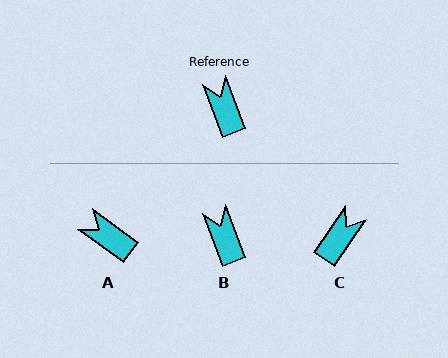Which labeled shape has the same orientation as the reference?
B.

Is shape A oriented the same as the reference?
No, it is off by about 33 degrees.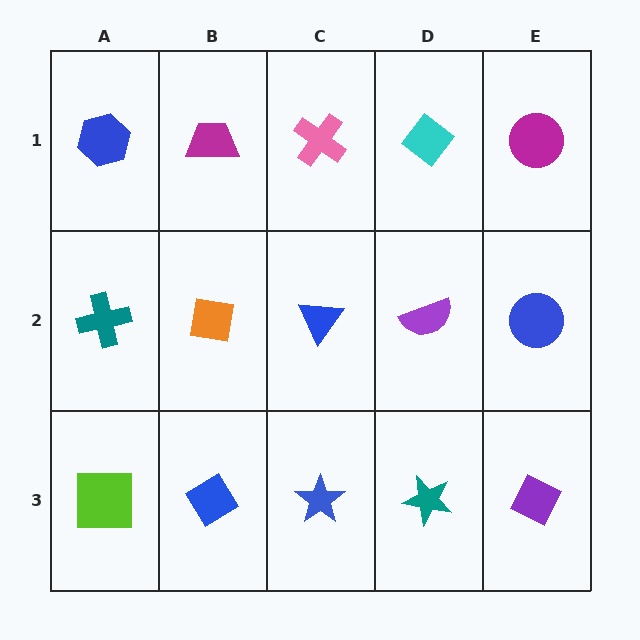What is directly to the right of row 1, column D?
A magenta circle.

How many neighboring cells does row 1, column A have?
2.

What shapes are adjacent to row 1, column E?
A blue circle (row 2, column E), a cyan diamond (row 1, column D).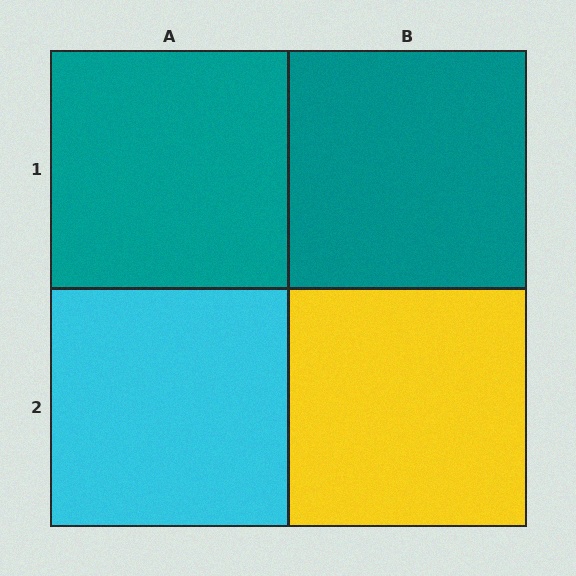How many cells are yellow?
1 cell is yellow.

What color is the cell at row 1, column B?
Teal.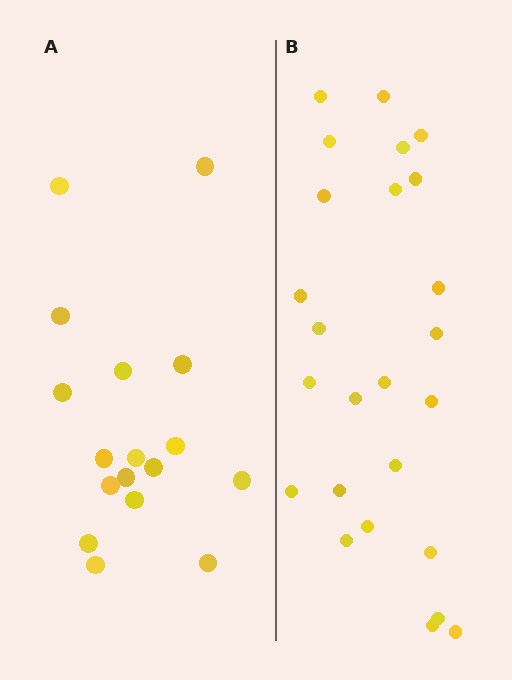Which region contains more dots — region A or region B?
Region B (the right region) has more dots.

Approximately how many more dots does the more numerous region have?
Region B has roughly 8 or so more dots than region A.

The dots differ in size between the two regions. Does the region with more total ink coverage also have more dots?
No. Region A has more total ink coverage because its dots are larger, but region B actually contains more individual dots. Total area can be misleading — the number of items is what matters here.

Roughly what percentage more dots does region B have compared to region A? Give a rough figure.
About 45% more.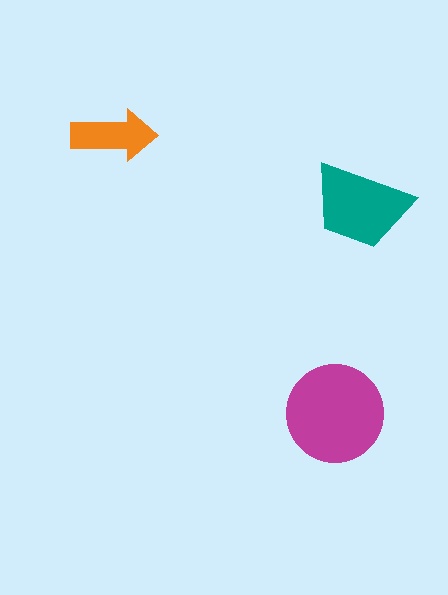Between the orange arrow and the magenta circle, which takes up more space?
The magenta circle.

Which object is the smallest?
The orange arrow.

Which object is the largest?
The magenta circle.